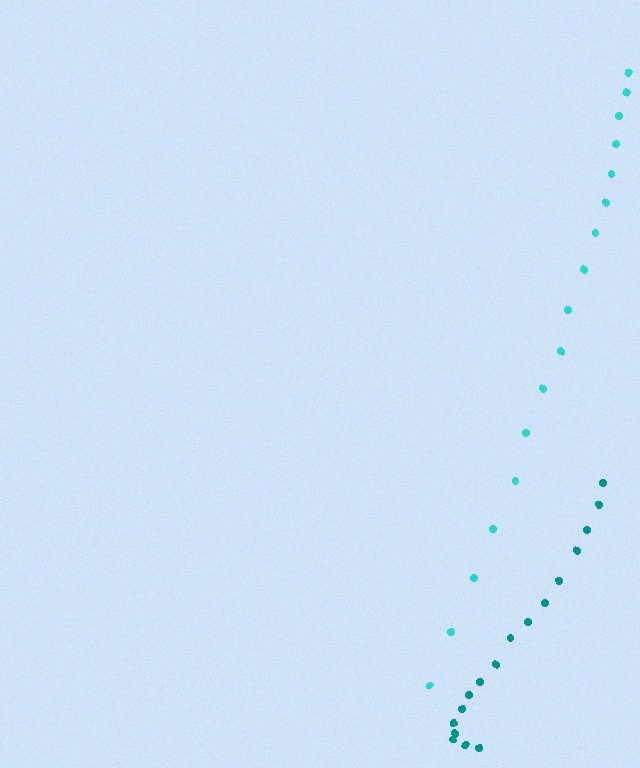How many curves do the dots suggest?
There are 2 distinct paths.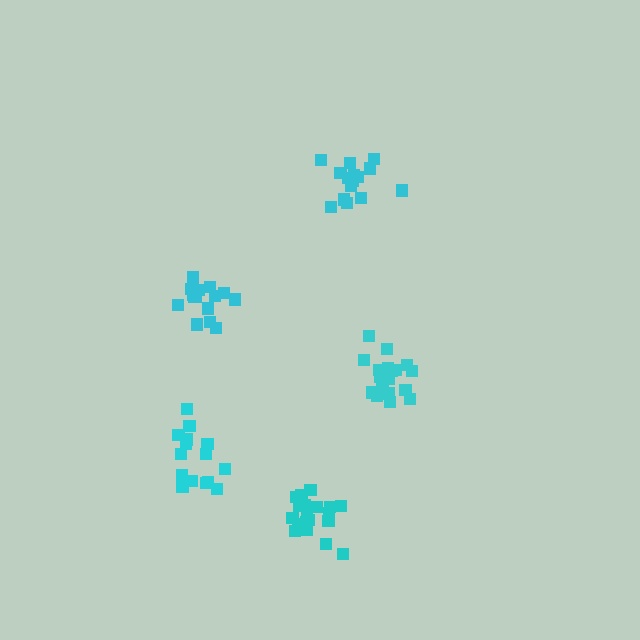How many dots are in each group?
Group 1: 15 dots, Group 2: 15 dots, Group 3: 20 dots, Group 4: 20 dots, Group 5: 16 dots (86 total).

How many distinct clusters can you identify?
There are 5 distinct clusters.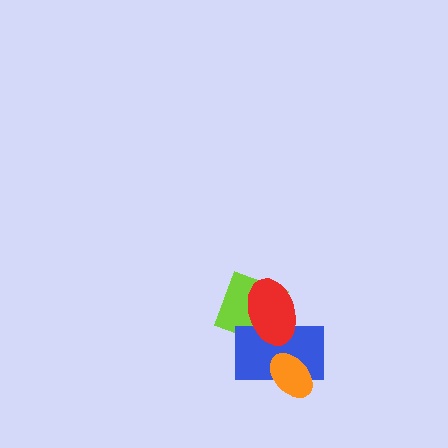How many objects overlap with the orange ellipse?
1 object overlaps with the orange ellipse.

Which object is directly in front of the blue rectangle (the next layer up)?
The orange ellipse is directly in front of the blue rectangle.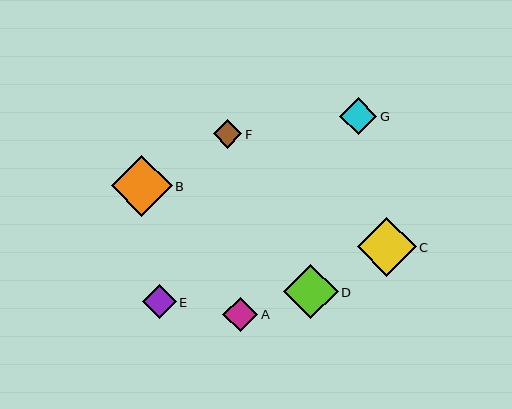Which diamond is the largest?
Diamond B is the largest with a size of approximately 61 pixels.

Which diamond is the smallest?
Diamond F is the smallest with a size of approximately 29 pixels.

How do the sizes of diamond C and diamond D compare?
Diamond C and diamond D are approximately the same size.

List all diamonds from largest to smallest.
From largest to smallest: B, C, D, G, A, E, F.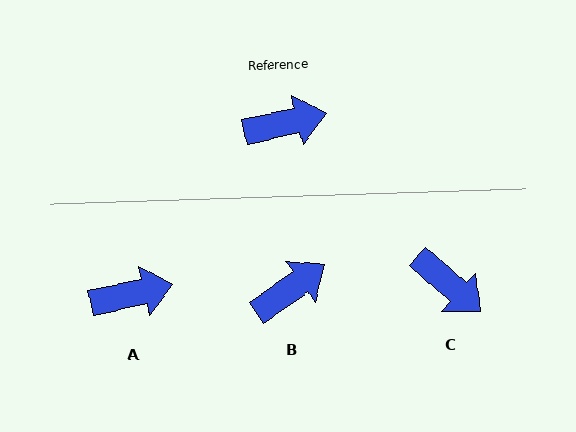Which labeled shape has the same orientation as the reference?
A.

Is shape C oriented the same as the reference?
No, it is off by about 54 degrees.